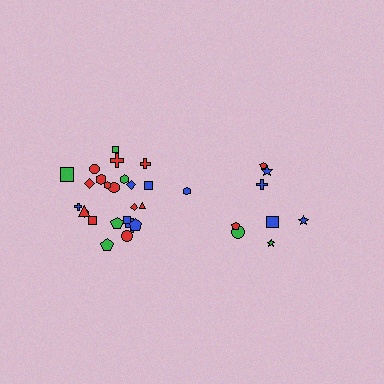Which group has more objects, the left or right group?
The left group.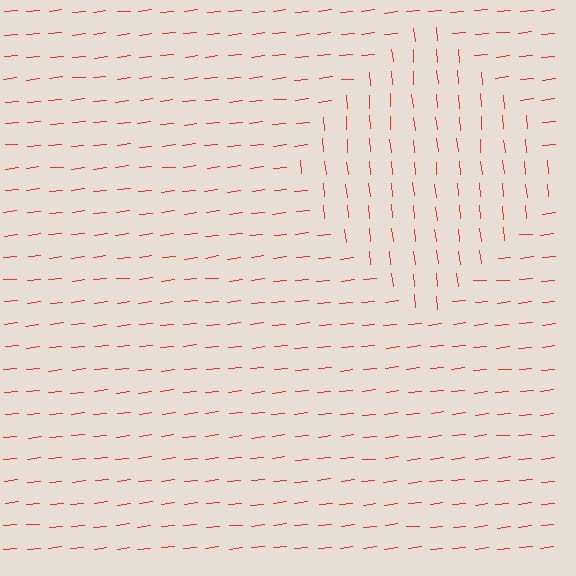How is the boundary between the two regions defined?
The boundary is defined purely by a change in line orientation (approximately 90 degrees difference). All lines are the same color and thickness.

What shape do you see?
I see a diamond.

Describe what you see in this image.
The image is filled with small red line segments. A diamond region in the image has lines oriented differently from the surrounding lines, creating a visible texture boundary.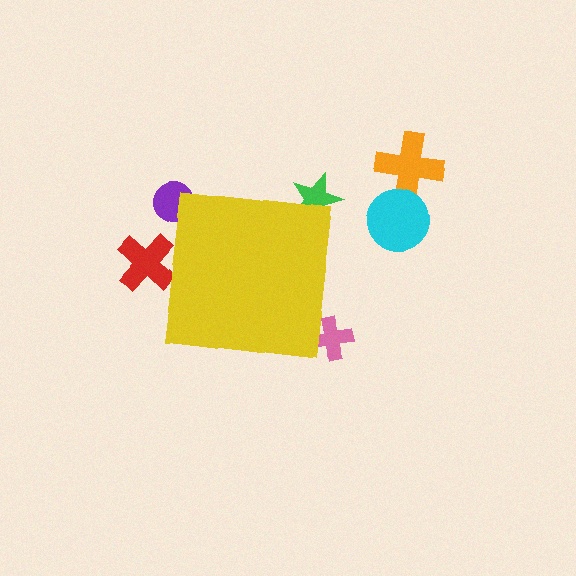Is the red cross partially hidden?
Yes, the red cross is partially hidden behind the yellow square.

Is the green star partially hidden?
Yes, the green star is partially hidden behind the yellow square.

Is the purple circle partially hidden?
Yes, the purple circle is partially hidden behind the yellow square.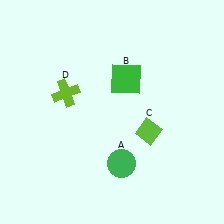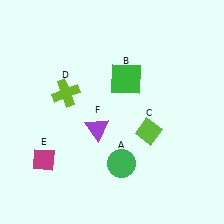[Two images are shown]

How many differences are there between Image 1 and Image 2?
There are 2 differences between the two images.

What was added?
A magenta diamond (E), a purple triangle (F) were added in Image 2.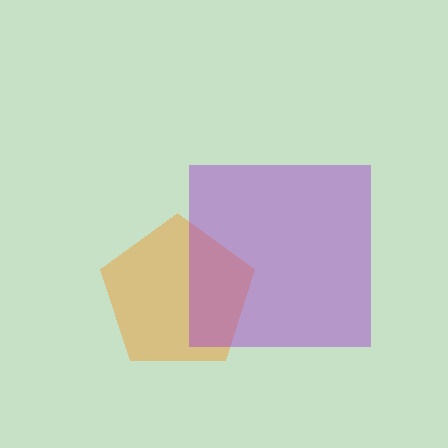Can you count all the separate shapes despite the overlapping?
Yes, there are 2 separate shapes.